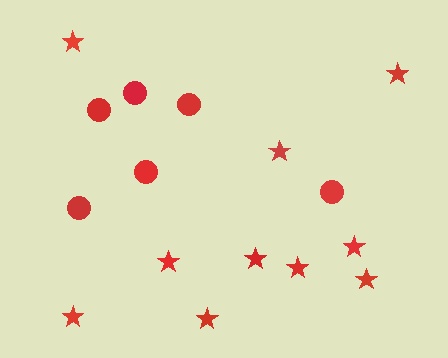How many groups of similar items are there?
There are 2 groups: one group of circles (6) and one group of stars (10).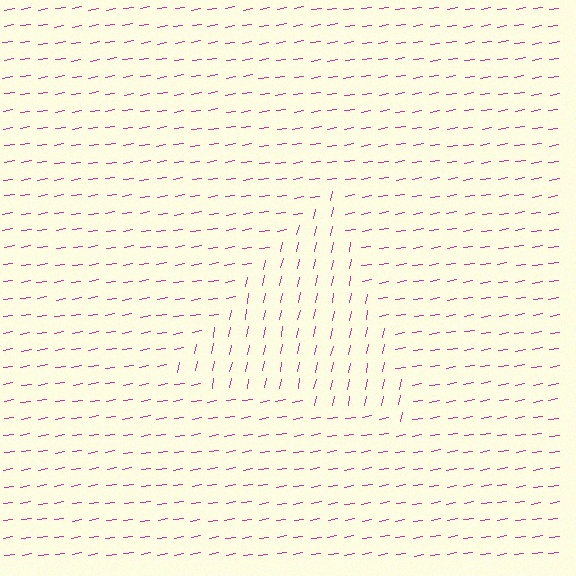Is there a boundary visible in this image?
Yes, there is a texture boundary formed by a change in line orientation.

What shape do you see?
I see a triangle.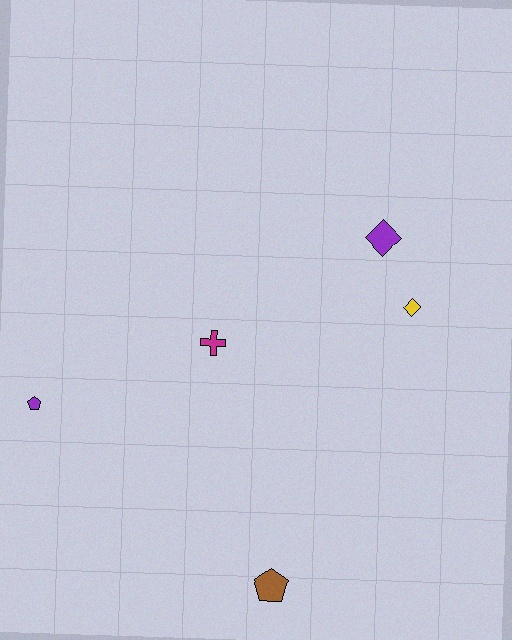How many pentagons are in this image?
There are 2 pentagons.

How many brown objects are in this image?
There is 1 brown object.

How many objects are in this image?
There are 5 objects.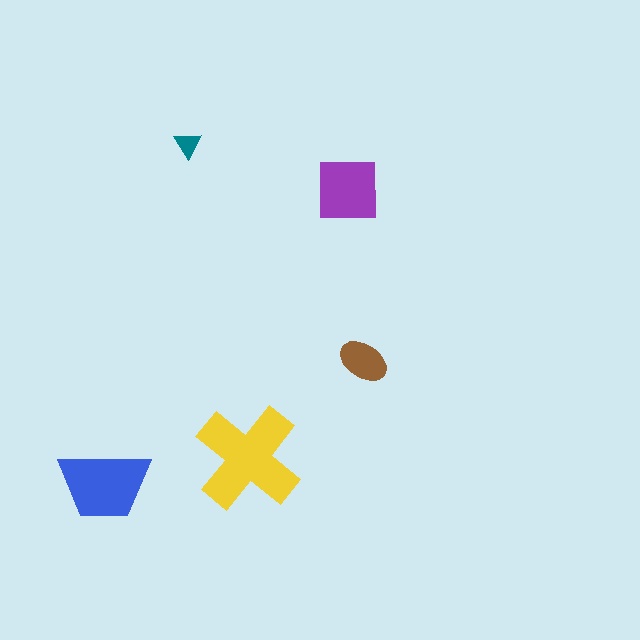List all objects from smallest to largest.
The teal triangle, the brown ellipse, the purple square, the blue trapezoid, the yellow cross.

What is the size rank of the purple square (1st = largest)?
3rd.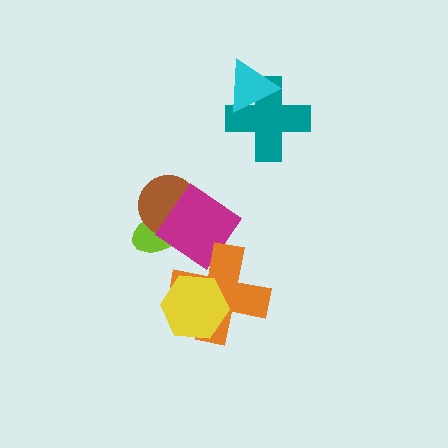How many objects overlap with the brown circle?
2 objects overlap with the brown circle.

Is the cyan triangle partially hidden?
No, no other shape covers it.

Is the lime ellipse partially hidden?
Yes, it is partially covered by another shape.